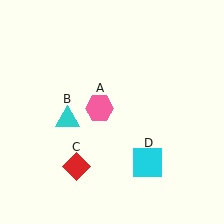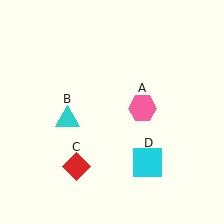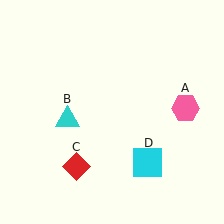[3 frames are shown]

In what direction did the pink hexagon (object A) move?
The pink hexagon (object A) moved right.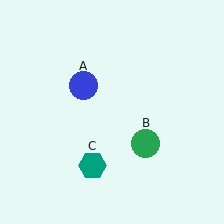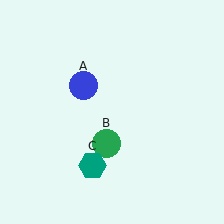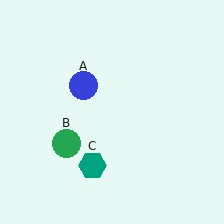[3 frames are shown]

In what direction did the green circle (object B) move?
The green circle (object B) moved left.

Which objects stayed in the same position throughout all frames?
Blue circle (object A) and teal hexagon (object C) remained stationary.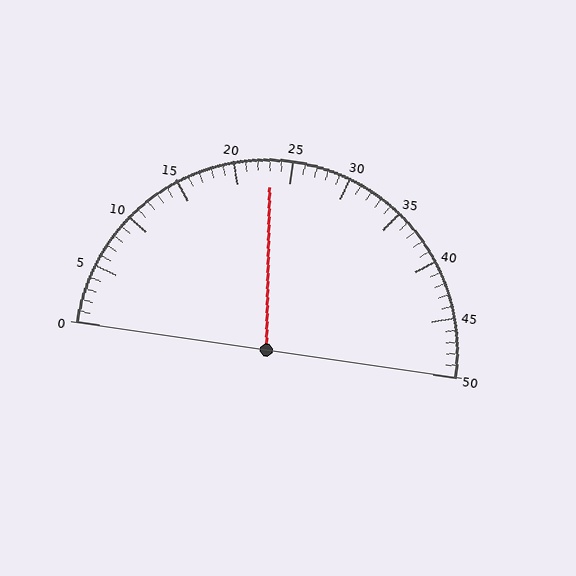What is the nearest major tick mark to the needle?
The nearest major tick mark is 25.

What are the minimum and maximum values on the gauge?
The gauge ranges from 0 to 50.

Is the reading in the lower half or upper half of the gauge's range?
The reading is in the lower half of the range (0 to 50).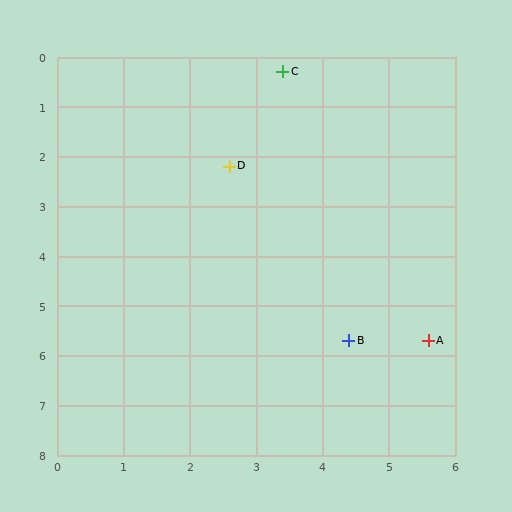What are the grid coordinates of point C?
Point C is at approximately (3.4, 0.3).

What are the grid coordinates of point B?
Point B is at approximately (4.4, 5.7).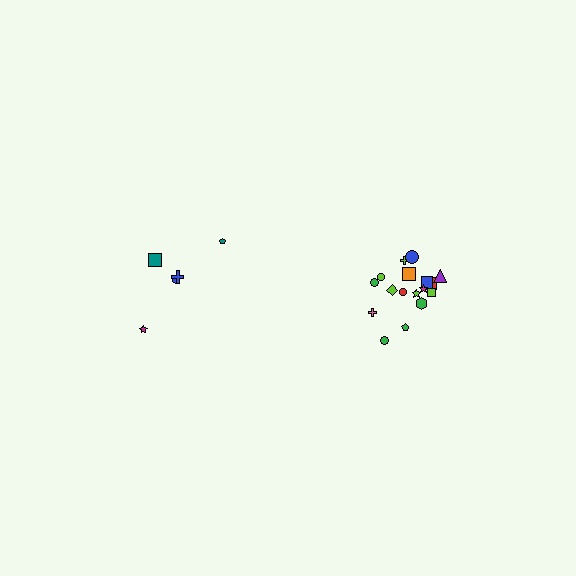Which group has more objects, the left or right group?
The right group.